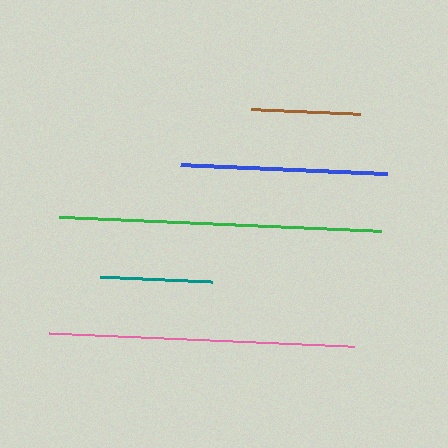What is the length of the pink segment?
The pink segment is approximately 305 pixels long.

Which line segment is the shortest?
The brown line is the shortest at approximately 109 pixels.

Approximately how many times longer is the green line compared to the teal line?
The green line is approximately 2.9 times the length of the teal line.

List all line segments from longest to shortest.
From longest to shortest: green, pink, blue, teal, brown.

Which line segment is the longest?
The green line is the longest at approximately 322 pixels.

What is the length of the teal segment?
The teal segment is approximately 113 pixels long.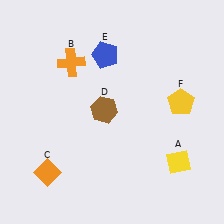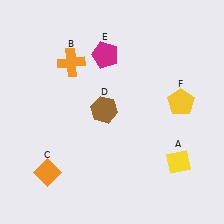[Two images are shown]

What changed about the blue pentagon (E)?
In Image 1, E is blue. In Image 2, it changed to magenta.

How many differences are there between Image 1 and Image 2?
There is 1 difference between the two images.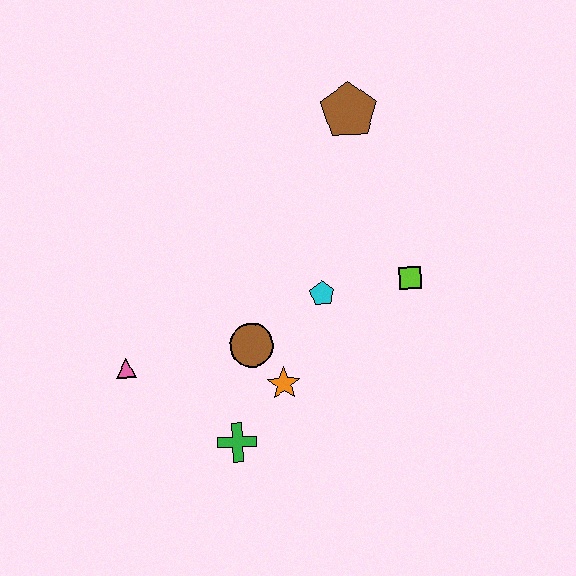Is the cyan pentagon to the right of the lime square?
No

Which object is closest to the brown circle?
The orange star is closest to the brown circle.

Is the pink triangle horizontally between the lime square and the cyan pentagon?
No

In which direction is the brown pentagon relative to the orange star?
The brown pentagon is above the orange star.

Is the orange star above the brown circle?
No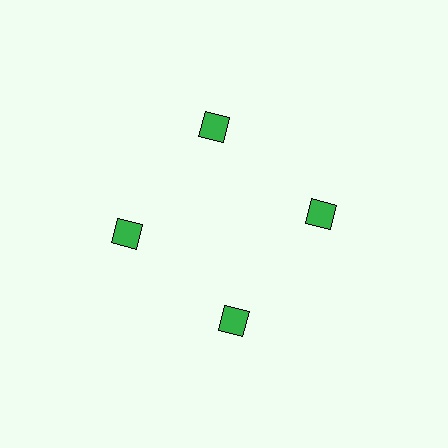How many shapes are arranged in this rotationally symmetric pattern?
There are 4 shapes, arranged in 4 groups of 1.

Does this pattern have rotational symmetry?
Yes, this pattern has 4-fold rotational symmetry. It looks the same after rotating 90 degrees around the center.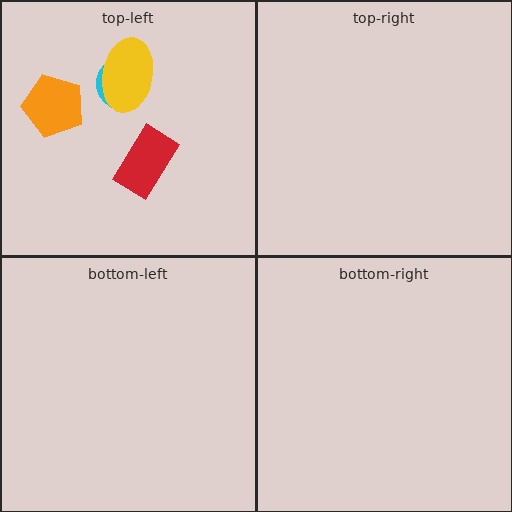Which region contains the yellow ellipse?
The top-left region.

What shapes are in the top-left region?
The cyan circle, the yellow ellipse, the orange pentagon, the red rectangle.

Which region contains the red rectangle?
The top-left region.